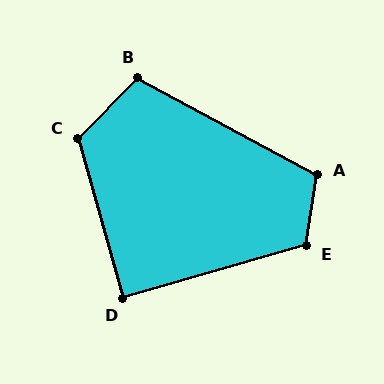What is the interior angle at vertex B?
Approximately 107 degrees (obtuse).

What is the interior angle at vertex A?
Approximately 110 degrees (obtuse).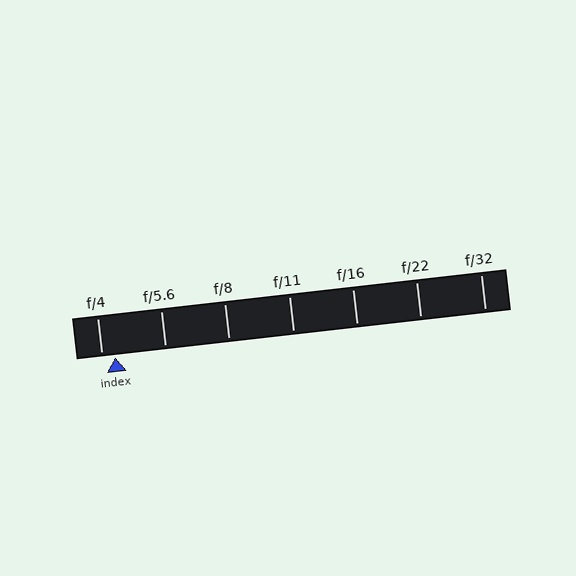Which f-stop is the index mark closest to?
The index mark is closest to f/4.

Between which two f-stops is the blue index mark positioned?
The index mark is between f/4 and f/5.6.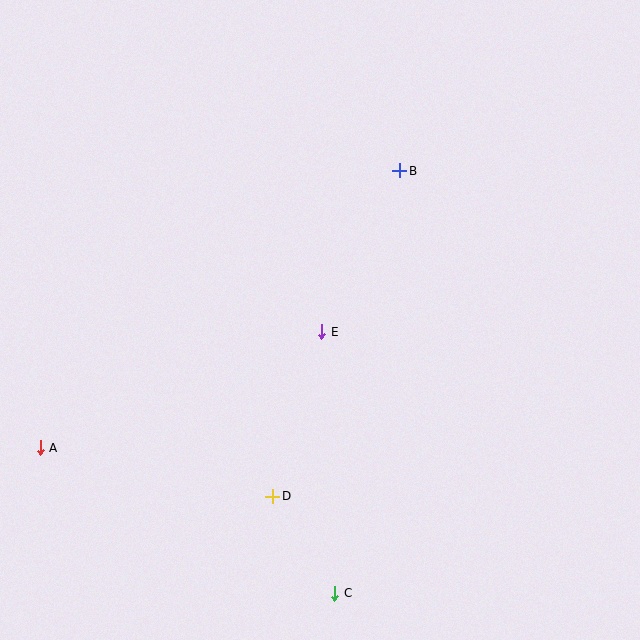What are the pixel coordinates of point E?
Point E is at (322, 332).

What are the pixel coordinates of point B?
Point B is at (400, 171).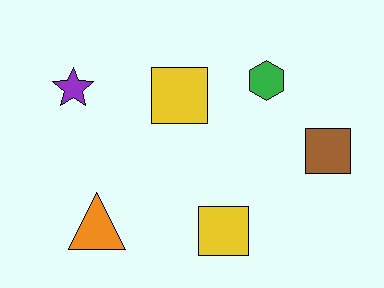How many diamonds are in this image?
There are no diamonds.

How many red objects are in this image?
There are no red objects.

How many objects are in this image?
There are 6 objects.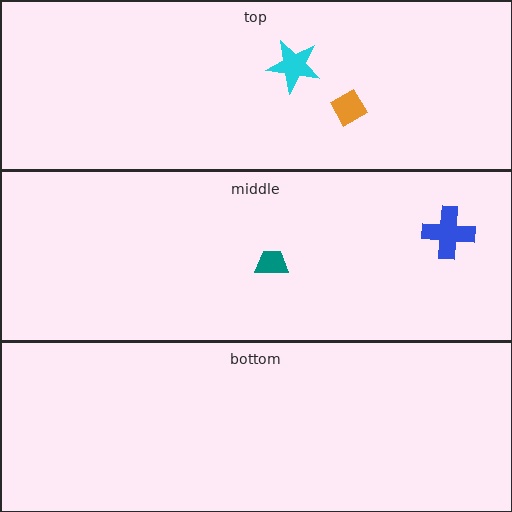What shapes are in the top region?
The orange diamond, the cyan star.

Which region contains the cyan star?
The top region.